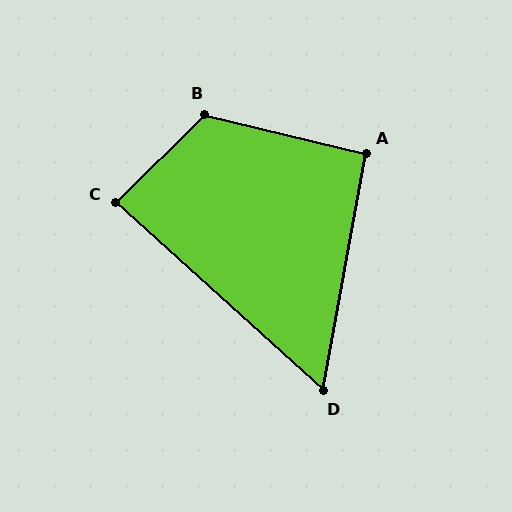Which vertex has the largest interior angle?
B, at approximately 122 degrees.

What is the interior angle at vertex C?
Approximately 87 degrees (approximately right).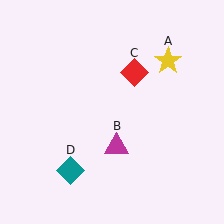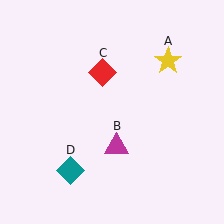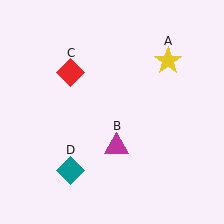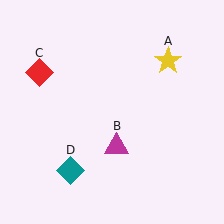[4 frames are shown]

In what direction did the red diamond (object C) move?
The red diamond (object C) moved left.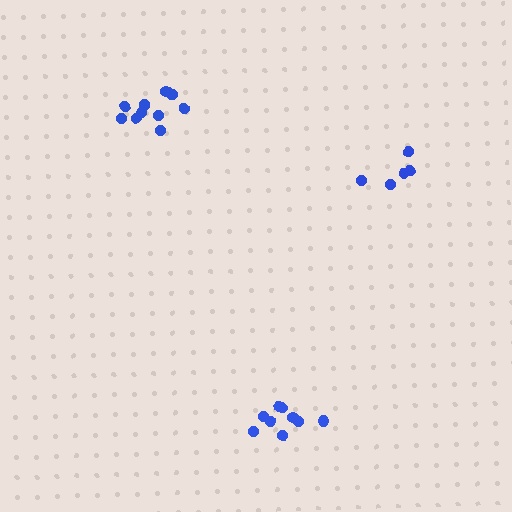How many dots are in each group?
Group 1: 5 dots, Group 2: 10 dots, Group 3: 9 dots (24 total).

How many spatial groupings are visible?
There are 3 spatial groupings.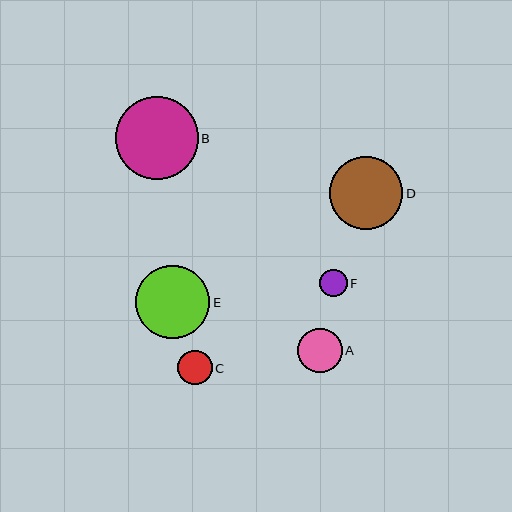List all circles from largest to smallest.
From largest to smallest: B, E, D, A, C, F.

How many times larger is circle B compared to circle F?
Circle B is approximately 3.0 times the size of circle F.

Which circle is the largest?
Circle B is the largest with a size of approximately 83 pixels.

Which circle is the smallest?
Circle F is the smallest with a size of approximately 27 pixels.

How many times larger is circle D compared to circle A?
Circle D is approximately 1.7 times the size of circle A.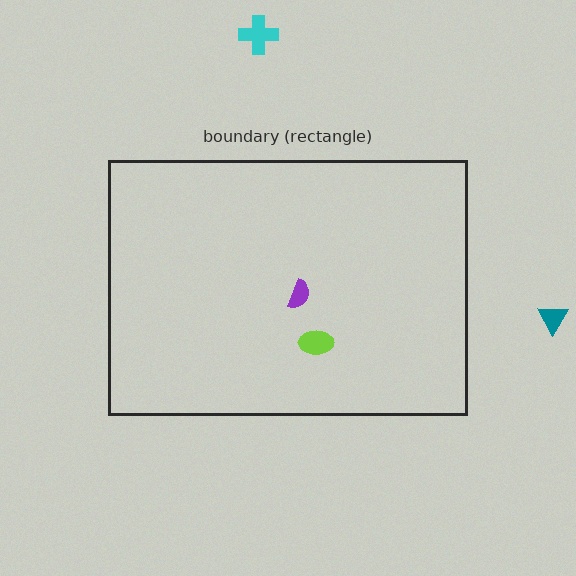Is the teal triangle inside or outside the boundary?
Outside.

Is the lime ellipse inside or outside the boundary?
Inside.